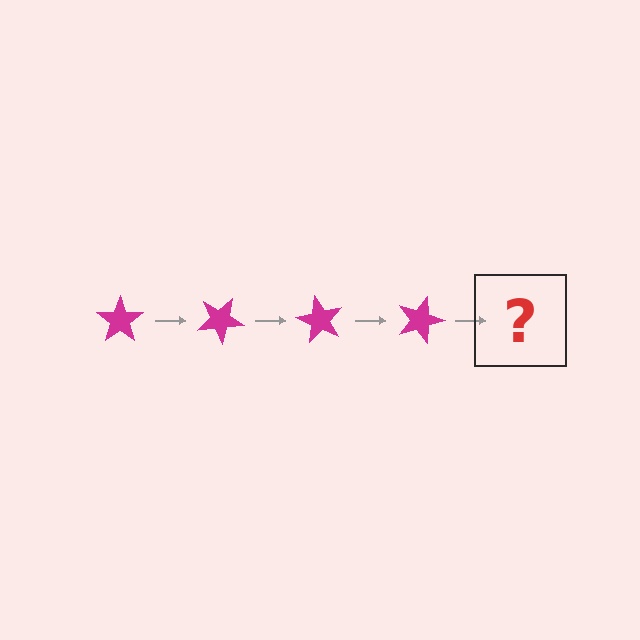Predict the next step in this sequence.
The next step is a magenta star rotated 120 degrees.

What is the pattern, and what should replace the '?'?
The pattern is that the star rotates 30 degrees each step. The '?' should be a magenta star rotated 120 degrees.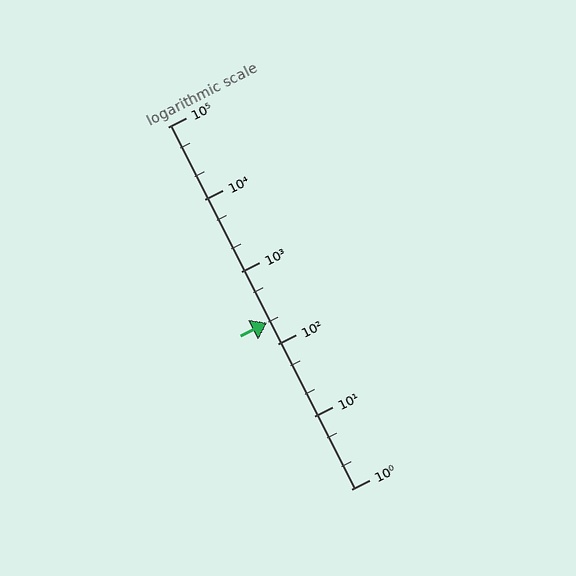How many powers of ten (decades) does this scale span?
The scale spans 5 decades, from 1 to 100000.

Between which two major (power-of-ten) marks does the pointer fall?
The pointer is between 100 and 1000.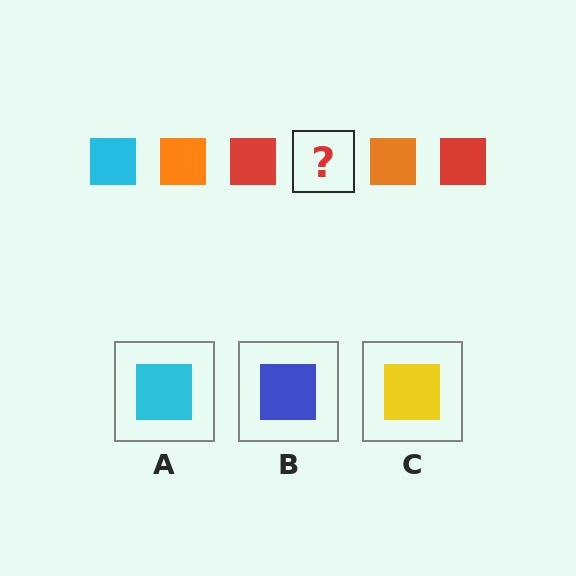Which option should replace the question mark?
Option A.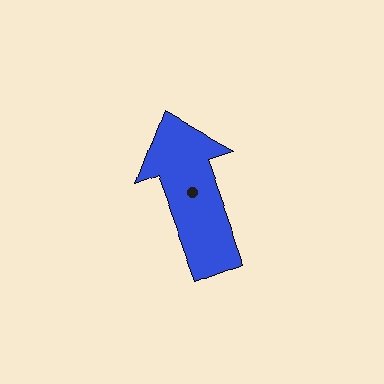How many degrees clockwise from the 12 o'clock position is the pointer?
Approximately 340 degrees.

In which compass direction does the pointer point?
North.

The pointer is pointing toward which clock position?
Roughly 11 o'clock.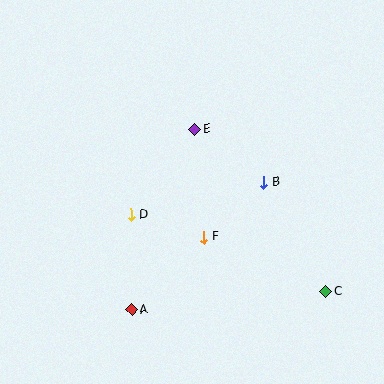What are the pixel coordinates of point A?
Point A is at (132, 309).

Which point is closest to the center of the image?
Point F at (204, 237) is closest to the center.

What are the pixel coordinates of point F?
Point F is at (204, 237).